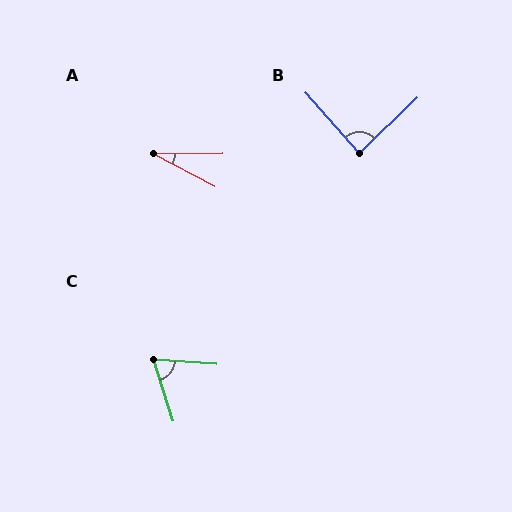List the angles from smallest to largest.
A (28°), C (68°), B (88°).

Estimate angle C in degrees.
Approximately 68 degrees.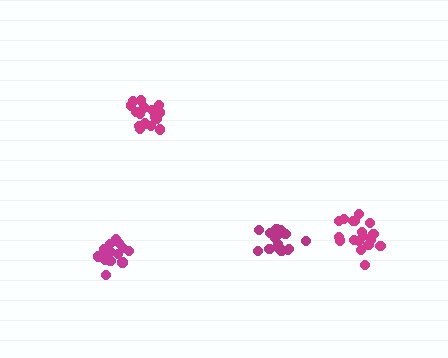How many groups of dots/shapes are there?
There are 4 groups.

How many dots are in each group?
Group 1: 17 dots, Group 2: 15 dots, Group 3: 13 dots, Group 4: 18 dots (63 total).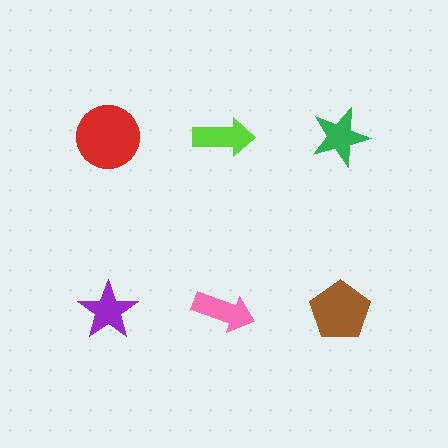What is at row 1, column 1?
A red circle.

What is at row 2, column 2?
A pink arrow.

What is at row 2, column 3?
A brown pentagon.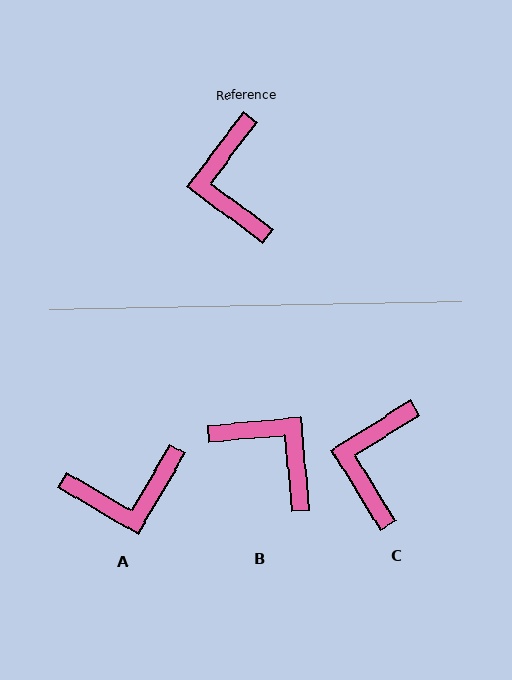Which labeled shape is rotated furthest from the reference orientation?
B, about 138 degrees away.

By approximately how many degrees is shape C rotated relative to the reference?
Approximately 21 degrees clockwise.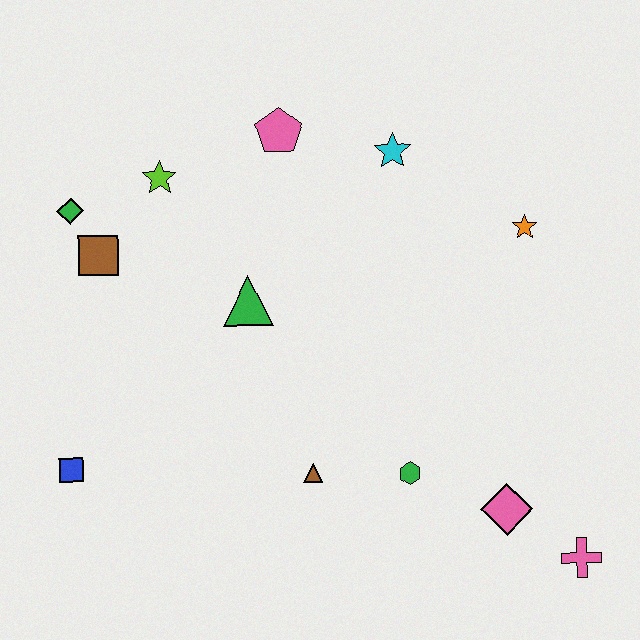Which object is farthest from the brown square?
The pink cross is farthest from the brown square.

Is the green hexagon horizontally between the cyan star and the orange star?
Yes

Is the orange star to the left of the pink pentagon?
No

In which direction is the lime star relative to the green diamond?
The lime star is to the right of the green diamond.